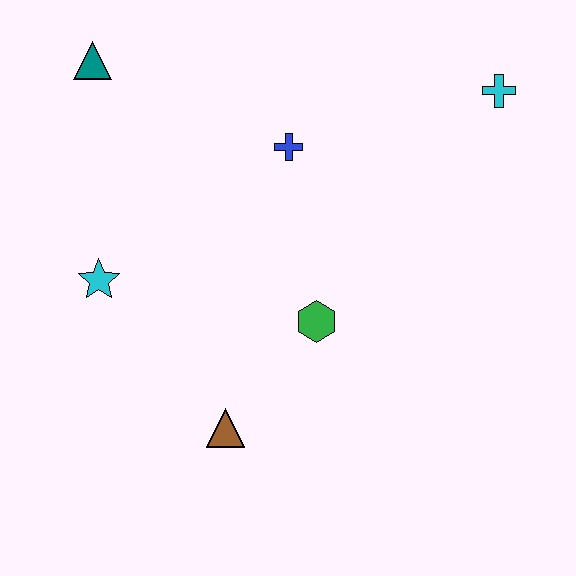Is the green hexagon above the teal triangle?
No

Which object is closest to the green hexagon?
The brown triangle is closest to the green hexagon.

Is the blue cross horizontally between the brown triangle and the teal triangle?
No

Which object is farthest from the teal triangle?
The cyan cross is farthest from the teal triangle.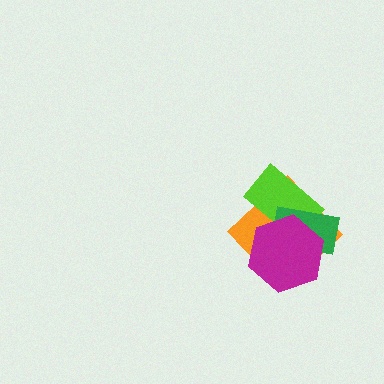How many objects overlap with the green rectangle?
3 objects overlap with the green rectangle.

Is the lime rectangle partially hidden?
Yes, it is partially covered by another shape.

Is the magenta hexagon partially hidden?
No, no other shape covers it.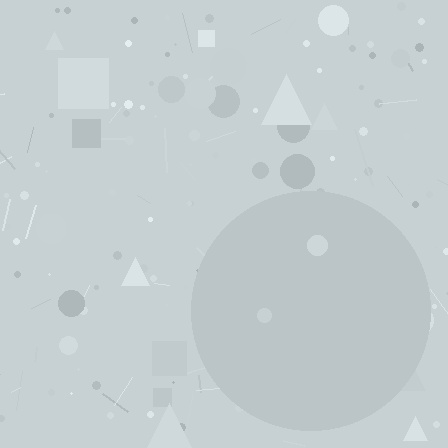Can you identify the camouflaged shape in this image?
The camouflaged shape is a circle.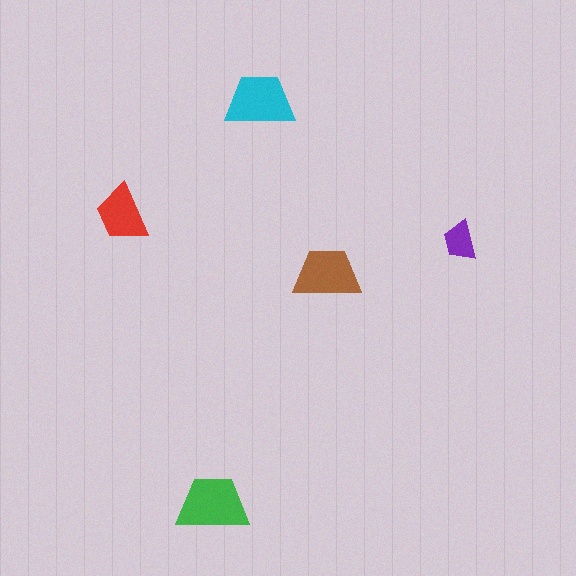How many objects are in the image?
There are 5 objects in the image.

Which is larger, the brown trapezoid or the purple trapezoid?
The brown one.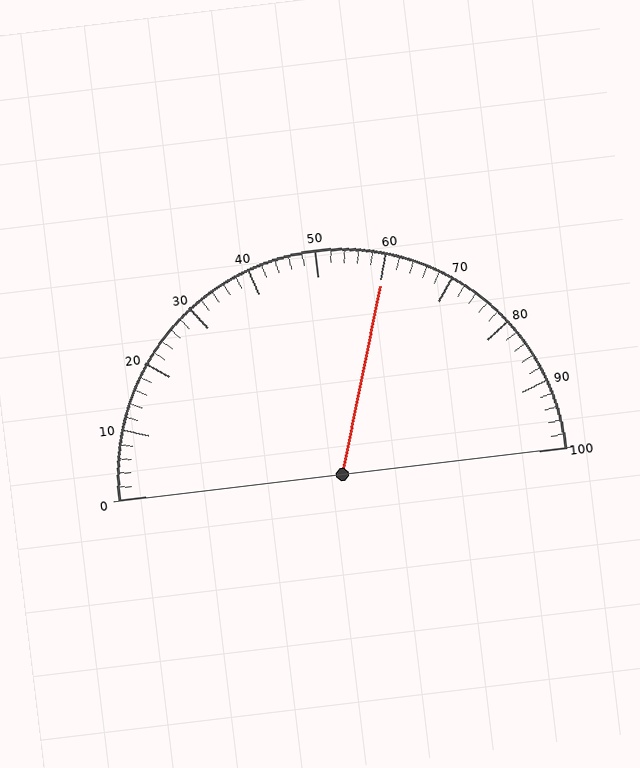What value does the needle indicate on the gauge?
The needle indicates approximately 60.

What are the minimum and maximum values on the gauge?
The gauge ranges from 0 to 100.